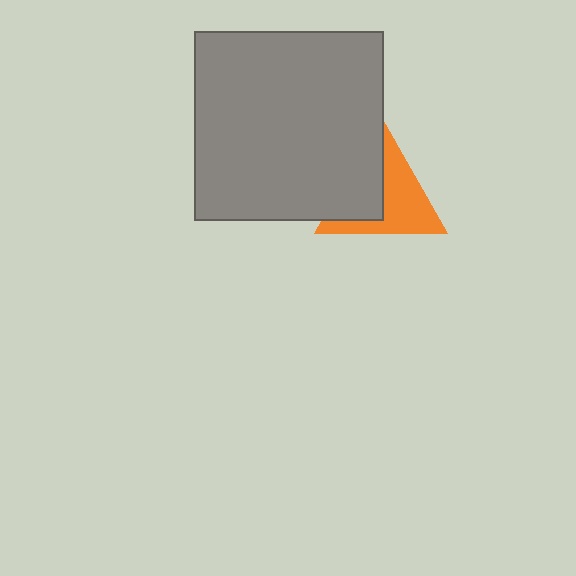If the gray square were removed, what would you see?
You would see the complete orange triangle.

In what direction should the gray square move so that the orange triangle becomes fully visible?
The gray square should move left. That is the shortest direction to clear the overlap and leave the orange triangle fully visible.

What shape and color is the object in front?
The object in front is a gray square.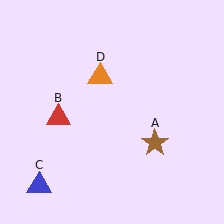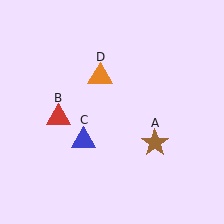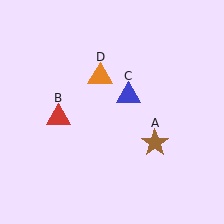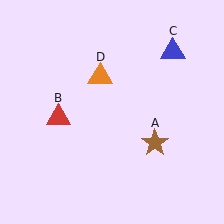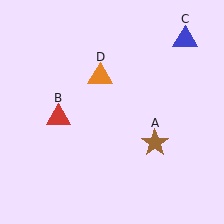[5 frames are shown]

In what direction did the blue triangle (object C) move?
The blue triangle (object C) moved up and to the right.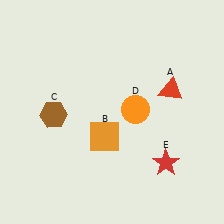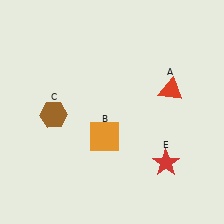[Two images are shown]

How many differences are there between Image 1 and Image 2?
There is 1 difference between the two images.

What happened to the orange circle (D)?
The orange circle (D) was removed in Image 2. It was in the top-right area of Image 1.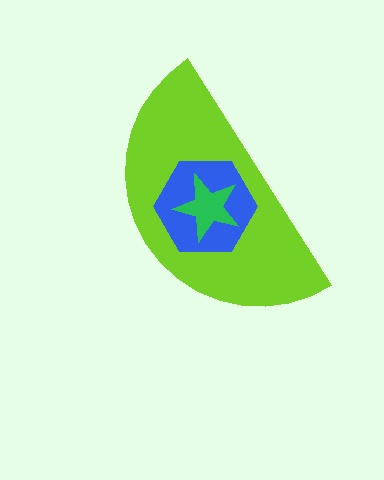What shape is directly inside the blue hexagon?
The green star.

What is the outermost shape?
The lime semicircle.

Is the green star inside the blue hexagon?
Yes.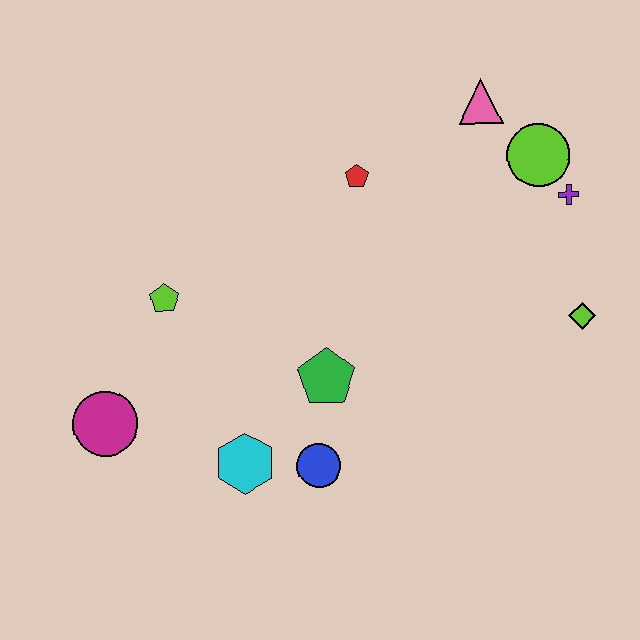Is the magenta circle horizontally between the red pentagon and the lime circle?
No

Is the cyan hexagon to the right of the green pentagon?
No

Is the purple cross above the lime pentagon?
Yes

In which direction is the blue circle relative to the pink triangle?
The blue circle is below the pink triangle.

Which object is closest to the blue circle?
The cyan hexagon is closest to the blue circle.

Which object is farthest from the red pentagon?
The magenta circle is farthest from the red pentagon.